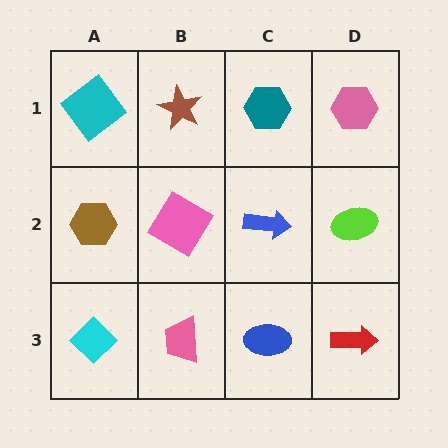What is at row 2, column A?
A brown hexagon.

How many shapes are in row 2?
4 shapes.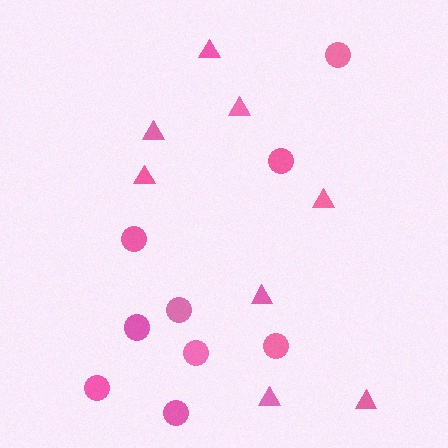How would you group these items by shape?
There are 2 groups: one group of circles (9) and one group of triangles (8).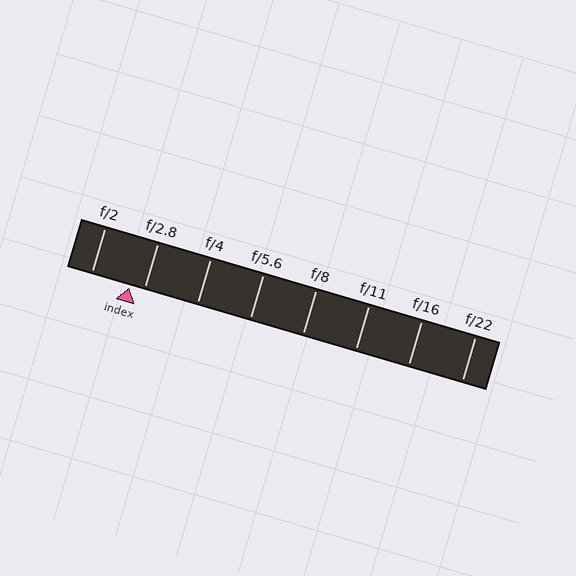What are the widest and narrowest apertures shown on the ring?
The widest aperture shown is f/2 and the narrowest is f/22.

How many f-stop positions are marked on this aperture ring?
There are 8 f-stop positions marked.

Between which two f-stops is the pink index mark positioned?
The index mark is between f/2 and f/2.8.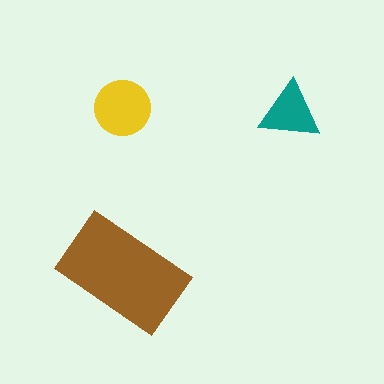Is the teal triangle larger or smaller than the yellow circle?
Smaller.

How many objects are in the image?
There are 3 objects in the image.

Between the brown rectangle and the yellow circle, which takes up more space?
The brown rectangle.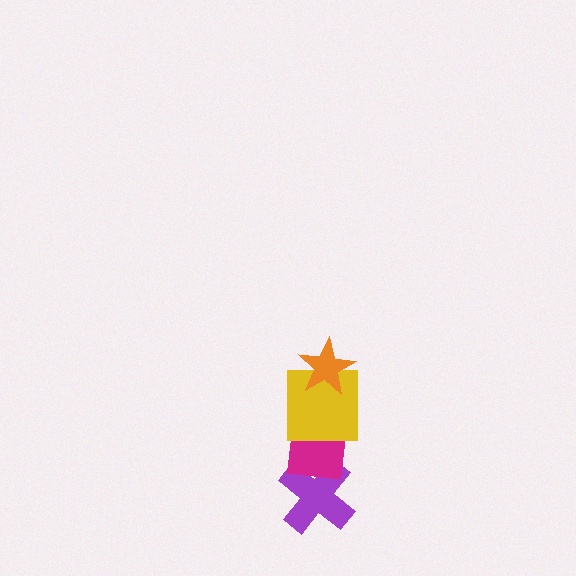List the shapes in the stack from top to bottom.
From top to bottom: the orange star, the yellow square, the magenta square, the purple cross.